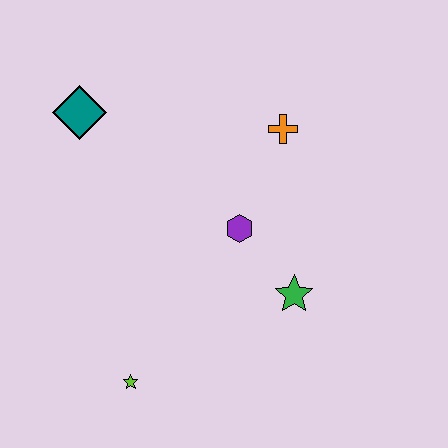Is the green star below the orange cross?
Yes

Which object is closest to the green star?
The purple hexagon is closest to the green star.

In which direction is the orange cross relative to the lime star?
The orange cross is above the lime star.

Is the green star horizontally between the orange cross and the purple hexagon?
No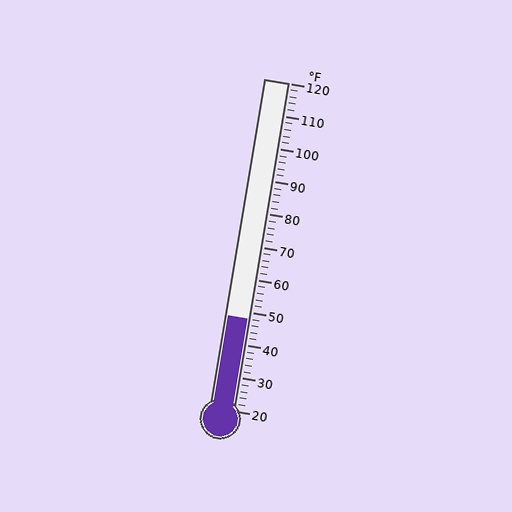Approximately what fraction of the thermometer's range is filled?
The thermometer is filled to approximately 30% of its range.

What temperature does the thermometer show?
The thermometer shows approximately 48°F.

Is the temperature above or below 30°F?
The temperature is above 30°F.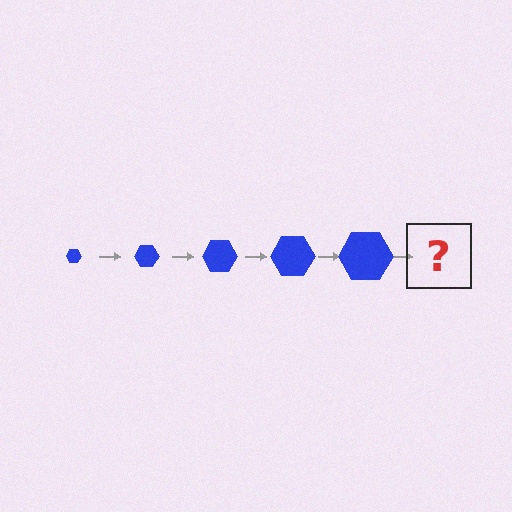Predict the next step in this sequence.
The next step is a blue hexagon, larger than the previous one.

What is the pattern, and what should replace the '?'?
The pattern is that the hexagon gets progressively larger each step. The '?' should be a blue hexagon, larger than the previous one.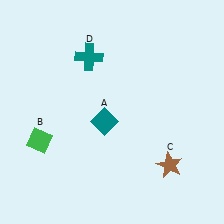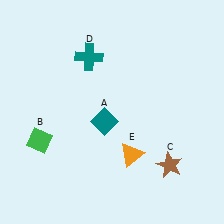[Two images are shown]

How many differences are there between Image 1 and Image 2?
There is 1 difference between the two images.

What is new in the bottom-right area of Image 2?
An orange triangle (E) was added in the bottom-right area of Image 2.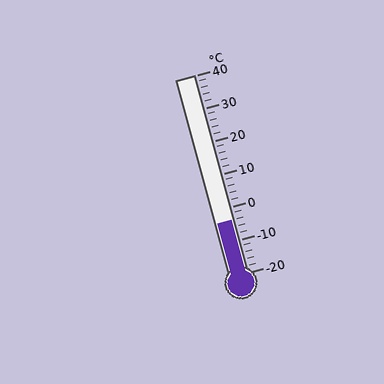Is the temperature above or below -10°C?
The temperature is above -10°C.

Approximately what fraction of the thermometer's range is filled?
The thermometer is filled to approximately 25% of its range.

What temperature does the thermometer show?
The thermometer shows approximately -4°C.